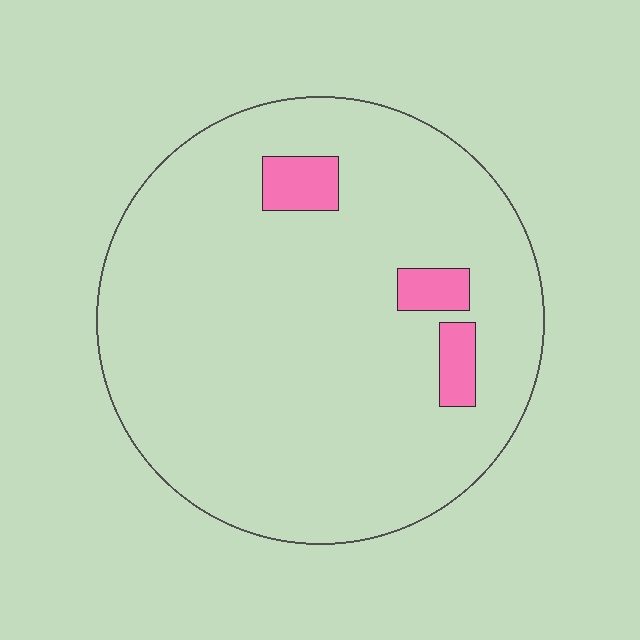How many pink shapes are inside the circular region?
3.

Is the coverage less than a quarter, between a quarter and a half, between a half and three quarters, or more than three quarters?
Less than a quarter.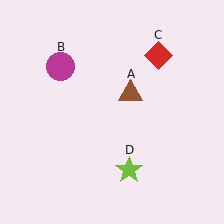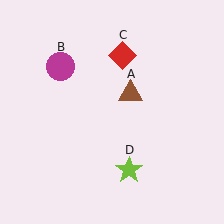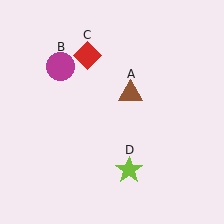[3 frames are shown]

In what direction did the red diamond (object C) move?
The red diamond (object C) moved left.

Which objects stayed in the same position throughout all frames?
Brown triangle (object A) and magenta circle (object B) and lime star (object D) remained stationary.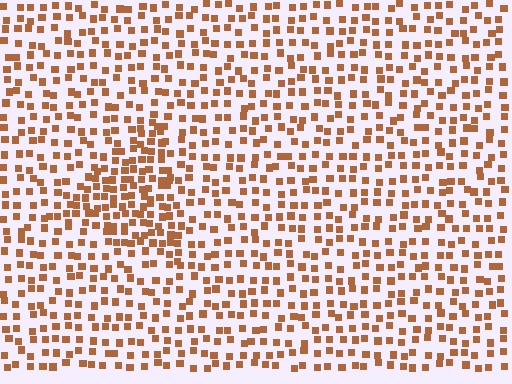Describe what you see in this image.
The image contains small brown elements arranged at two different densities. A triangle-shaped region is visible where the elements are more densely packed than the surrounding area.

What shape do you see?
I see a triangle.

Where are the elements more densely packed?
The elements are more densely packed inside the triangle boundary.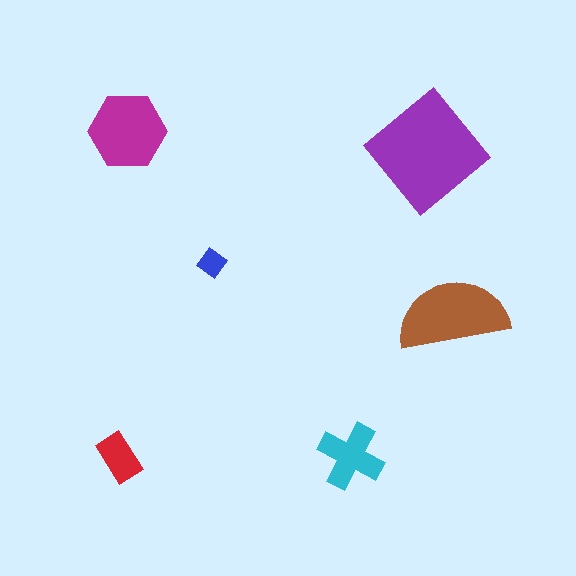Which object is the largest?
The purple diamond.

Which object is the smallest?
The blue diamond.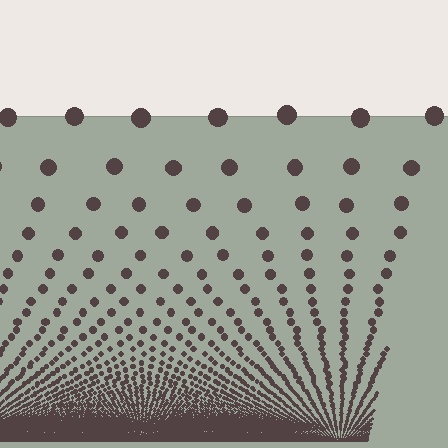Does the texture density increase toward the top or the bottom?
Density increases toward the bottom.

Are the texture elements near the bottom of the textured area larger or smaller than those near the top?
Smaller. The gradient is inverted — elements near the bottom are smaller and denser.